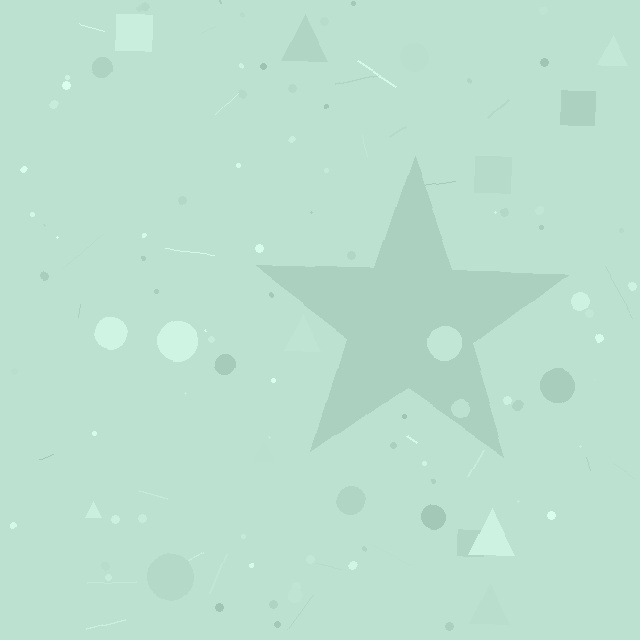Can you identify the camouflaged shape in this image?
The camouflaged shape is a star.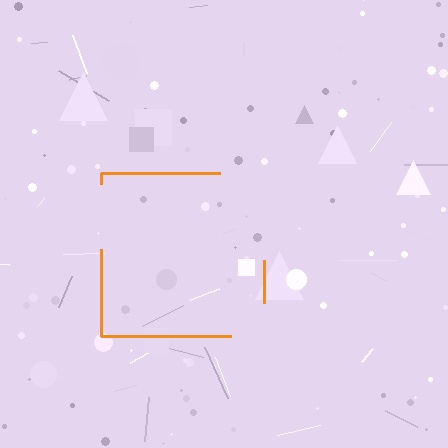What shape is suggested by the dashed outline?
The dashed outline suggests a square.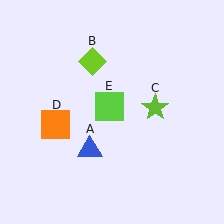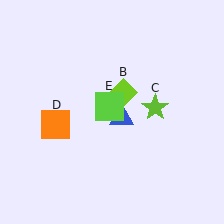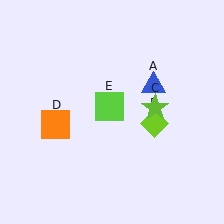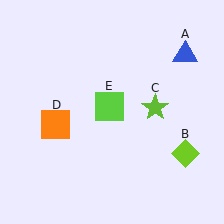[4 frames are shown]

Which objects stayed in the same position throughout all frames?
Lime star (object C) and orange square (object D) and lime square (object E) remained stationary.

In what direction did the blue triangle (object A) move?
The blue triangle (object A) moved up and to the right.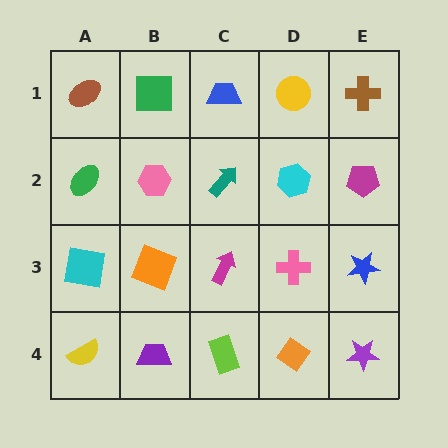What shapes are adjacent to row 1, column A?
A green ellipse (row 2, column A), a green square (row 1, column B).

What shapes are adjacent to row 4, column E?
A blue star (row 3, column E), an orange diamond (row 4, column D).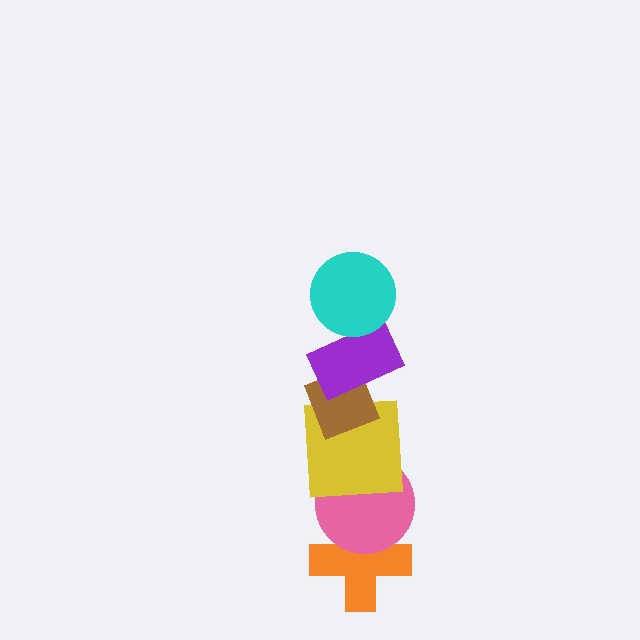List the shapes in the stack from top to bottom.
From top to bottom: the cyan circle, the purple rectangle, the brown diamond, the yellow square, the pink circle, the orange cross.